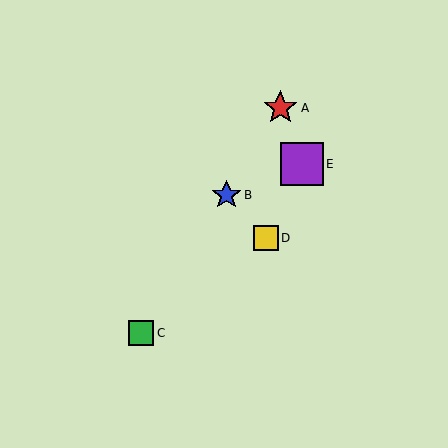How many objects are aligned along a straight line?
3 objects (A, B, C) are aligned along a straight line.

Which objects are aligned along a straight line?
Objects A, B, C are aligned along a straight line.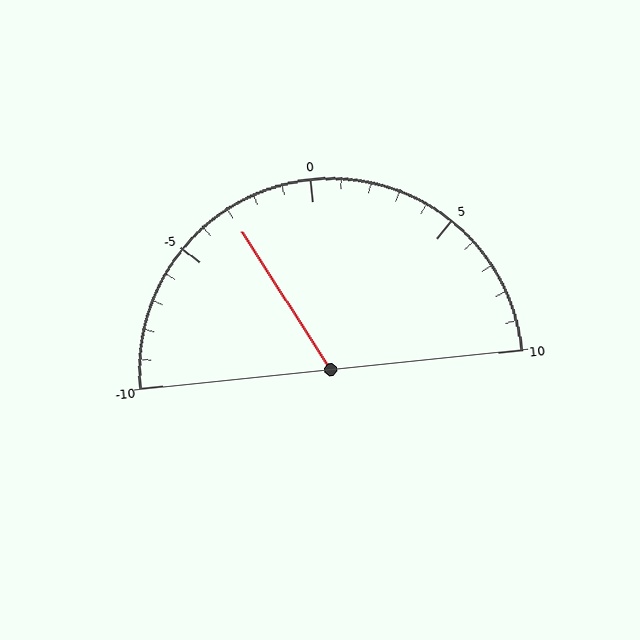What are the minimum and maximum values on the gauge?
The gauge ranges from -10 to 10.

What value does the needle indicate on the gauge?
The needle indicates approximately -3.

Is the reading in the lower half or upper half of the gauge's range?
The reading is in the lower half of the range (-10 to 10).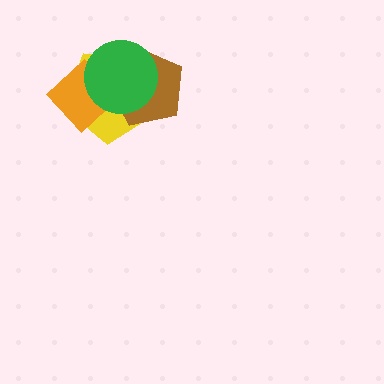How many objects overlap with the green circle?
3 objects overlap with the green circle.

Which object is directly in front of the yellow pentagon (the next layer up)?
The orange diamond is directly in front of the yellow pentagon.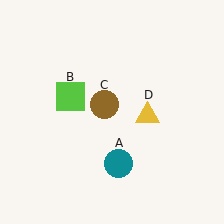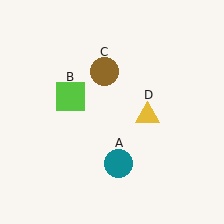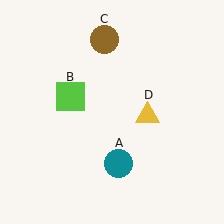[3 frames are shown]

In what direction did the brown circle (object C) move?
The brown circle (object C) moved up.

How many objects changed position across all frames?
1 object changed position: brown circle (object C).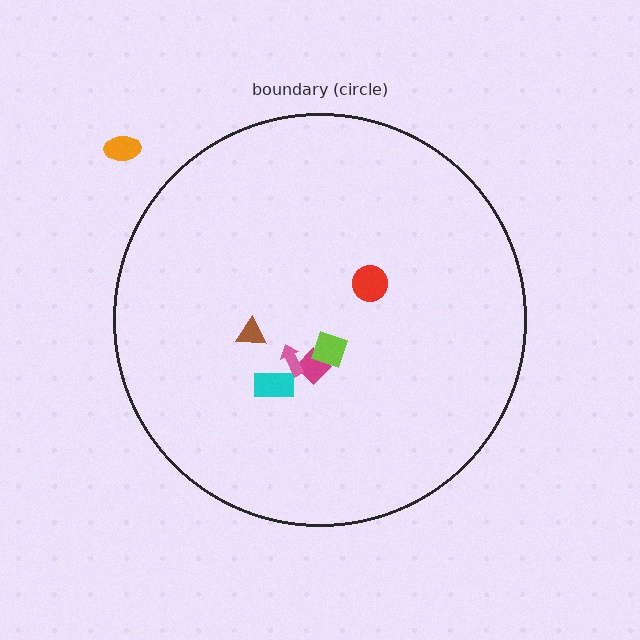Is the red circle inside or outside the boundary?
Inside.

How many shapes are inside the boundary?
6 inside, 1 outside.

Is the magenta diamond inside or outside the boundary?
Inside.